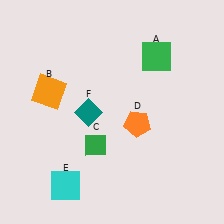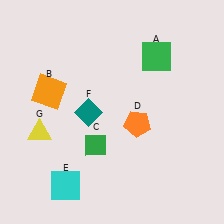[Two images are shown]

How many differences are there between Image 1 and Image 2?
There is 1 difference between the two images.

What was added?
A yellow triangle (G) was added in Image 2.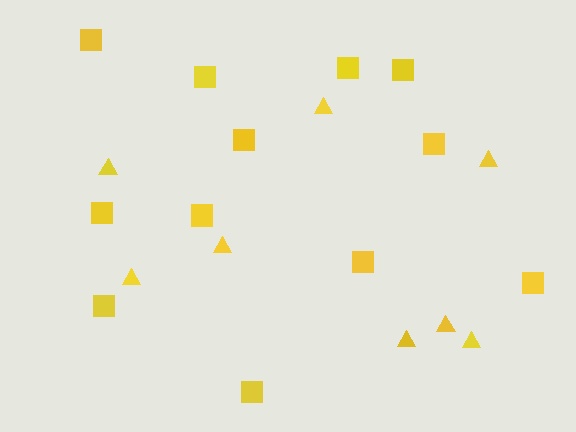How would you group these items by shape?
There are 2 groups: one group of triangles (8) and one group of squares (12).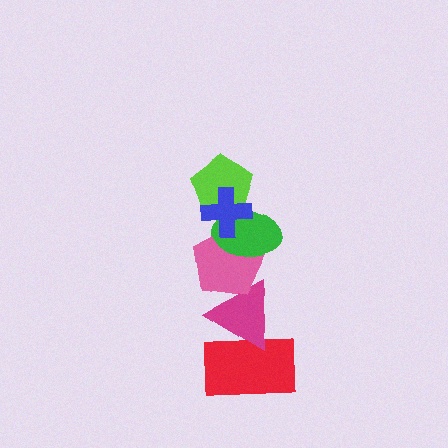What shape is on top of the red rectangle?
The magenta triangle is on top of the red rectangle.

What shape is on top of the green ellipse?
The lime pentagon is on top of the green ellipse.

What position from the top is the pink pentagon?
The pink pentagon is 4th from the top.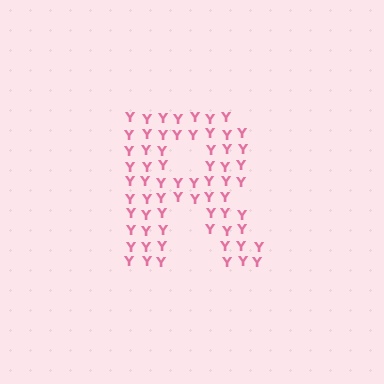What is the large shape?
The large shape is the letter R.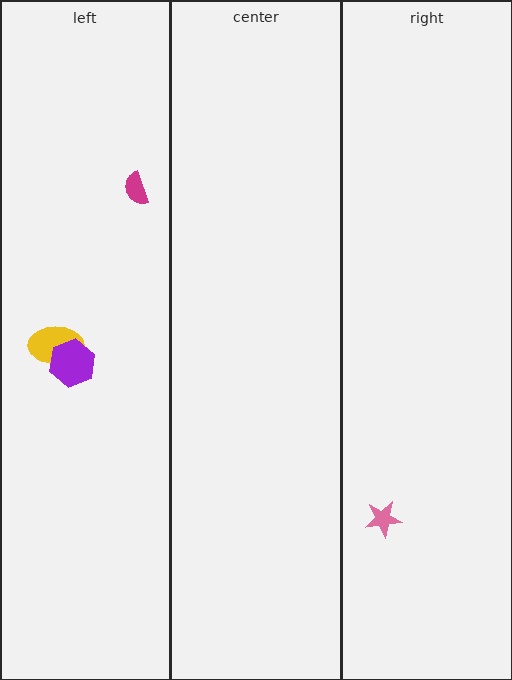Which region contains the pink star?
The right region.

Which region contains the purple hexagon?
The left region.